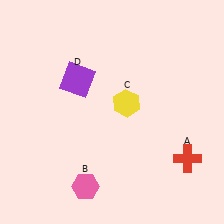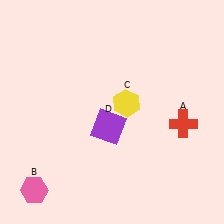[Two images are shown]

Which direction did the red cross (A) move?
The red cross (A) moved up.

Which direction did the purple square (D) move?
The purple square (D) moved down.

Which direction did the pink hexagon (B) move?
The pink hexagon (B) moved left.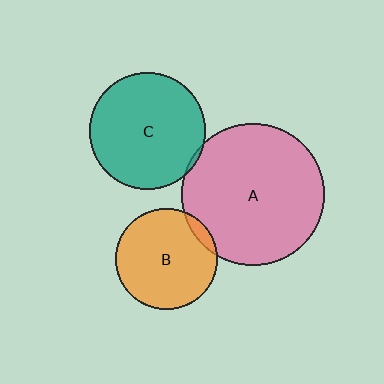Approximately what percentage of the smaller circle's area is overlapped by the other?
Approximately 5%.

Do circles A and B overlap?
Yes.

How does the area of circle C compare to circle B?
Approximately 1.3 times.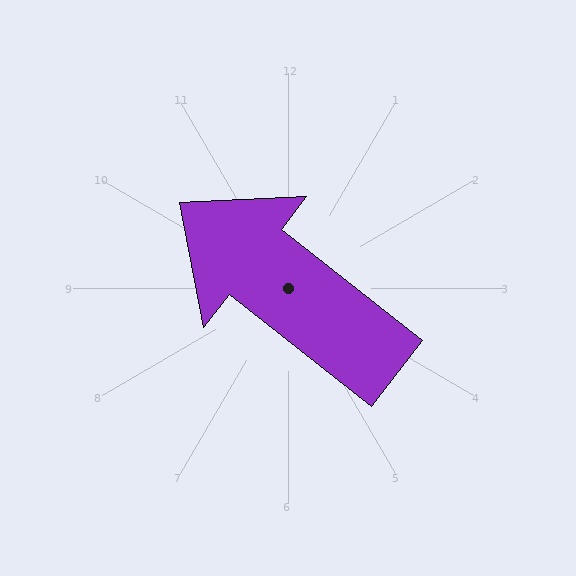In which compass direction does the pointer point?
Northwest.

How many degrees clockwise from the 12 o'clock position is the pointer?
Approximately 308 degrees.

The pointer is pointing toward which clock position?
Roughly 10 o'clock.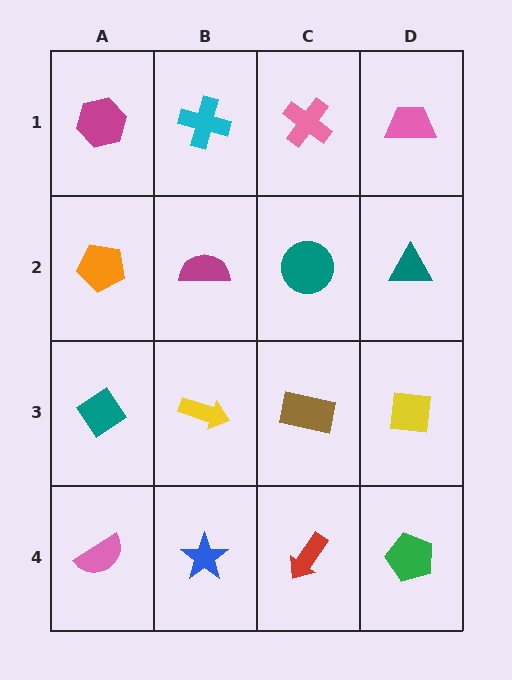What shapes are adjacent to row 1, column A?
An orange pentagon (row 2, column A), a cyan cross (row 1, column B).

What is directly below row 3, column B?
A blue star.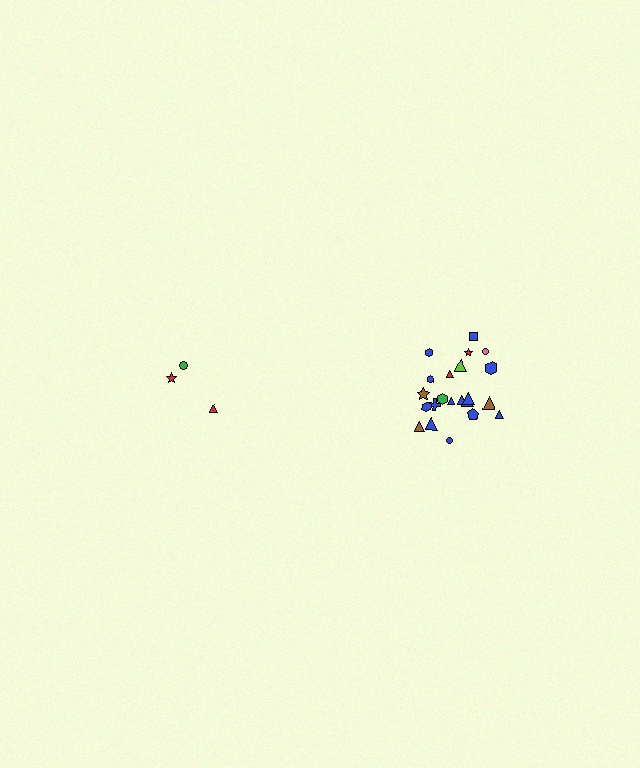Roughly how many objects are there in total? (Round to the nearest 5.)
Roughly 25 objects in total.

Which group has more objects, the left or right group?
The right group.